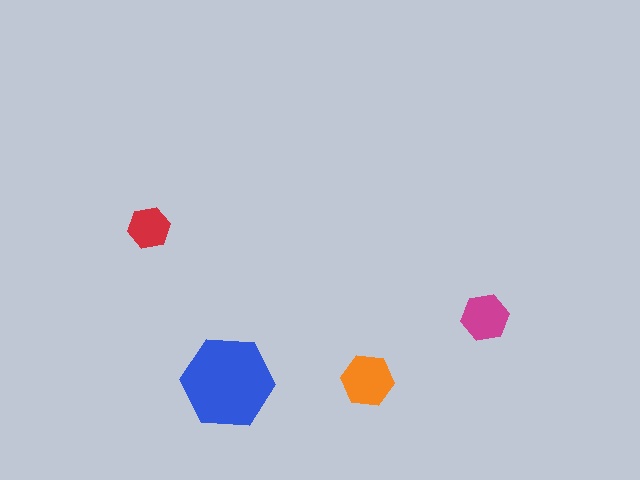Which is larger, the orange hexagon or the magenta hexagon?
The orange one.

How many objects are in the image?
There are 4 objects in the image.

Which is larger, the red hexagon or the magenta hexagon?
The magenta one.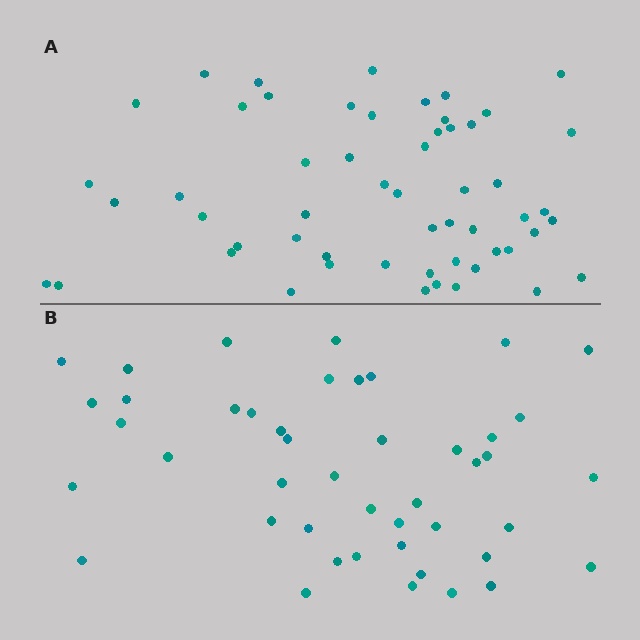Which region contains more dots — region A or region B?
Region A (the top region) has more dots.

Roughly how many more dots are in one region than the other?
Region A has roughly 10 or so more dots than region B.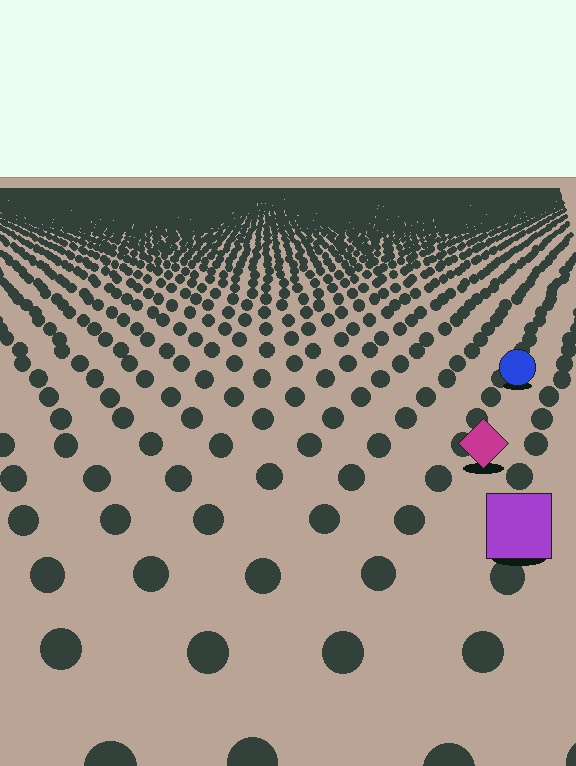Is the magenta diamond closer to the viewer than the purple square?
No. The purple square is closer — you can tell from the texture gradient: the ground texture is coarser near it.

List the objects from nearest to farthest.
From nearest to farthest: the purple square, the magenta diamond, the blue circle.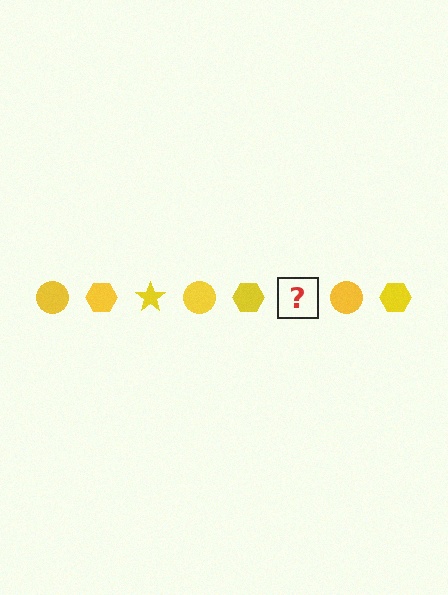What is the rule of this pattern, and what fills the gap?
The rule is that the pattern cycles through circle, hexagon, star shapes in yellow. The gap should be filled with a yellow star.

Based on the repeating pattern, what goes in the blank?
The blank should be a yellow star.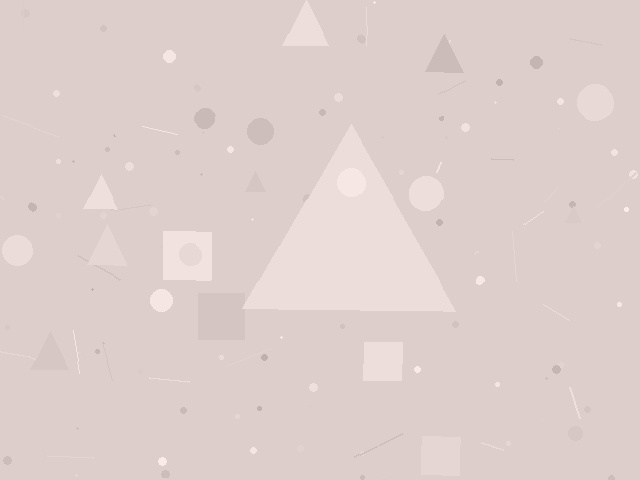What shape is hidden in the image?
A triangle is hidden in the image.